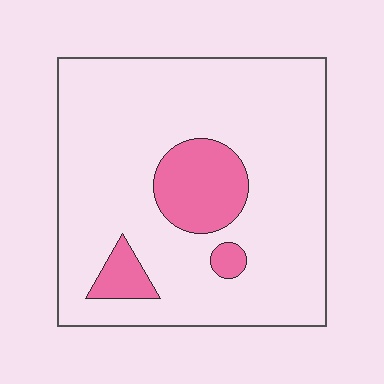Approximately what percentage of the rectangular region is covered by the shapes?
Approximately 15%.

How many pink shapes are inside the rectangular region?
3.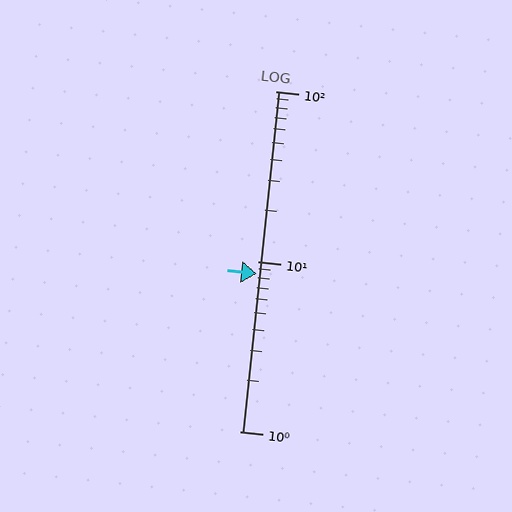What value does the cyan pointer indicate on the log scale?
The pointer indicates approximately 8.5.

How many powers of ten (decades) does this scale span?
The scale spans 2 decades, from 1 to 100.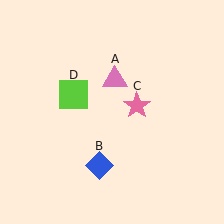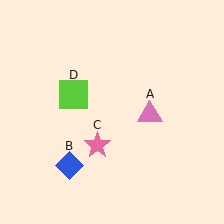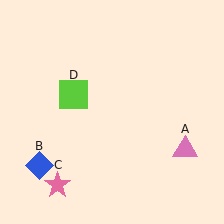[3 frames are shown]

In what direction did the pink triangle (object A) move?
The pink triangle (object A) moved down and to the right.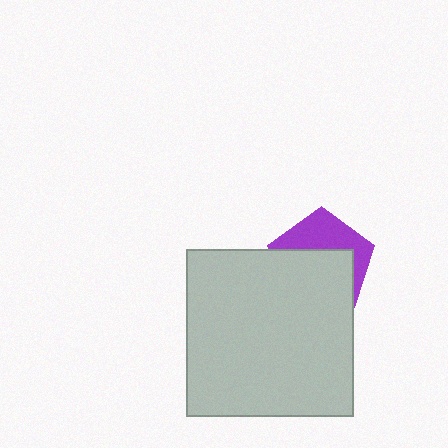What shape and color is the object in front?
The object in front is a light gray square.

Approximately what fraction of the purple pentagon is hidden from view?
Roughly 58% of the purple pentagon is hidden behind the light gray square.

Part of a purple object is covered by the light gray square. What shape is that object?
It is a pentagon.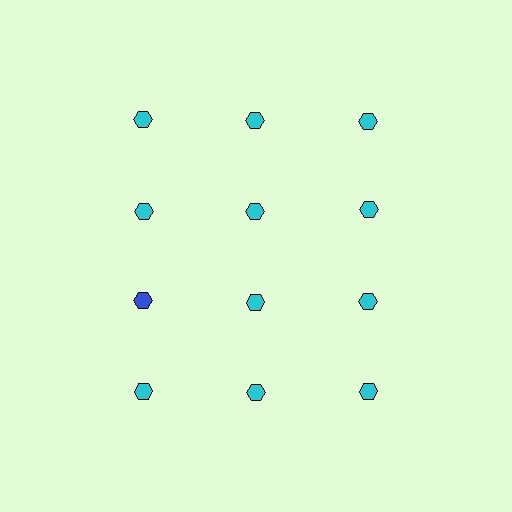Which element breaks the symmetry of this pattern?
The blue hexagon in the third row, leftmost column breaks the symmetry. All other shapes are cyan hexagons.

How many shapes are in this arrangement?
There are 12 shapes arranged in a grid pattern.